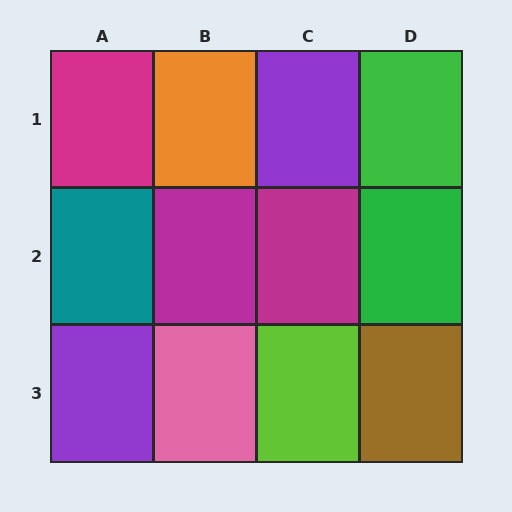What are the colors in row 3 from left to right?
Purple, pink, lime, brown.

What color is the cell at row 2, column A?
Teal.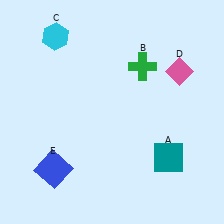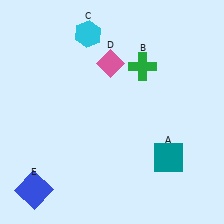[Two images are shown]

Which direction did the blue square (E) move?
The blue square (E) moved down.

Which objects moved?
The objects that moved are: the cyan hexagon (C), the pink diamond (D), the blue square (E).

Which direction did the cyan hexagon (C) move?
The cyan hexagon (C) moved right.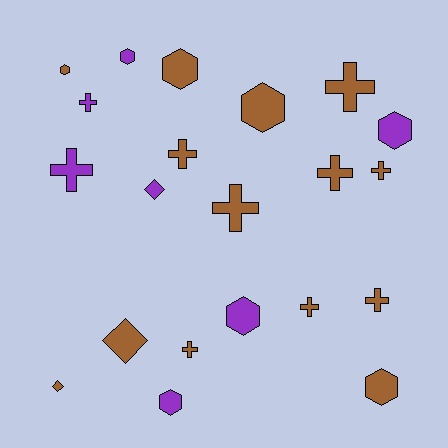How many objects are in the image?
There are 21 objects.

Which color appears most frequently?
Brown, with 14 objects.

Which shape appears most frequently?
Cross, with 10 objects.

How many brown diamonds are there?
There are 2 brown diamonds.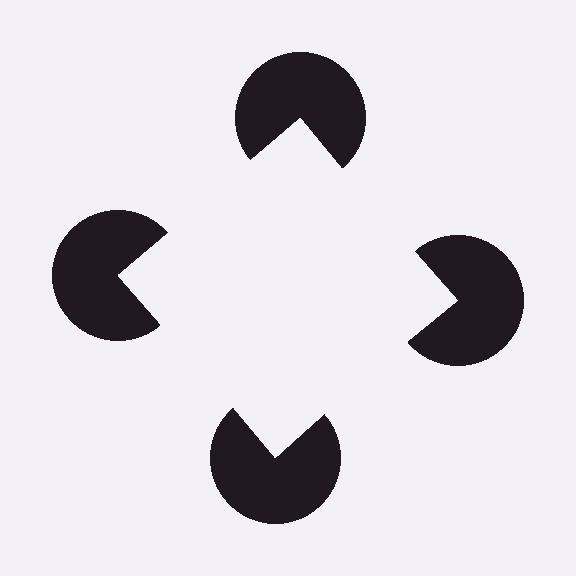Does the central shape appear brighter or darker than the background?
It typically appears slightly brighter than the background, even though no actual brightness change is drawn.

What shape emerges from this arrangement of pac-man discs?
An illusory square — its edges are inferred from the aligned wedge cuts in the pac-man discs, not physically drawn.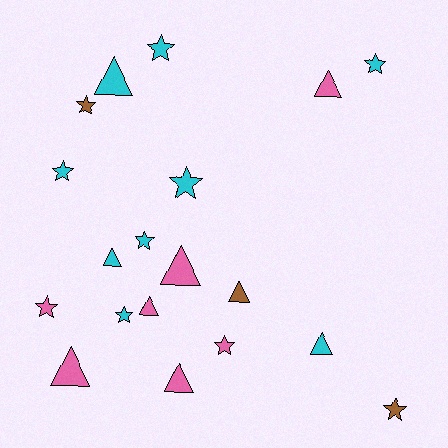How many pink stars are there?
There are 2 pink stars.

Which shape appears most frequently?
Star, with 10 objects.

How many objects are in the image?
There are 19 objects.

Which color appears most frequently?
Cyan, with 9 objects.